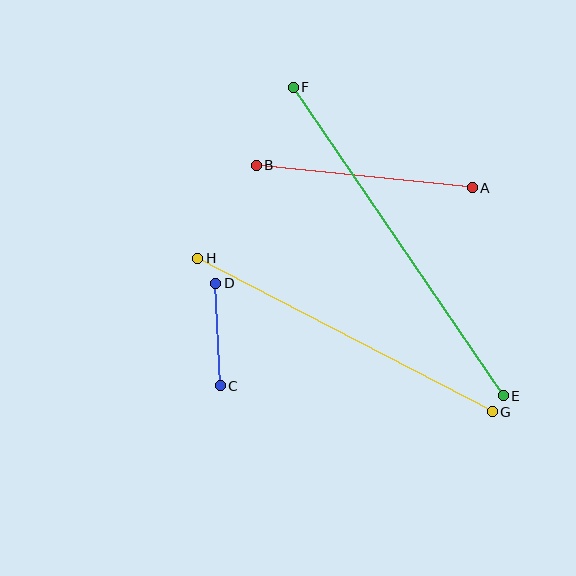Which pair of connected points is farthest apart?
Points E and F are farthest apart.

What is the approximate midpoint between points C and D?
The midpoint is at approximately (218, 335) pixels.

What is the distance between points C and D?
The distance is approximately 103 pixels.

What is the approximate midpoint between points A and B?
The midpoint is at approximately (364, 177) pixels.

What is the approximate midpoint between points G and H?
The midpoint is at approximately (345, 335) pixels.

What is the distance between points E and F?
The distance is approximately 373 pixels.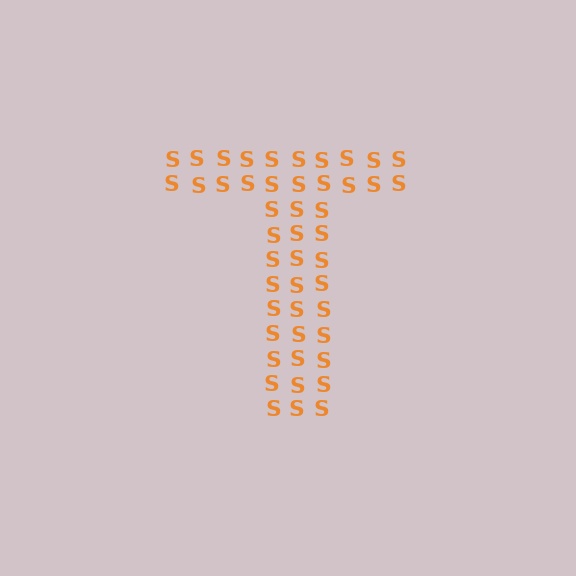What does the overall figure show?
The overall figure shows the letter T.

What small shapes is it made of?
It is made of small letter S's.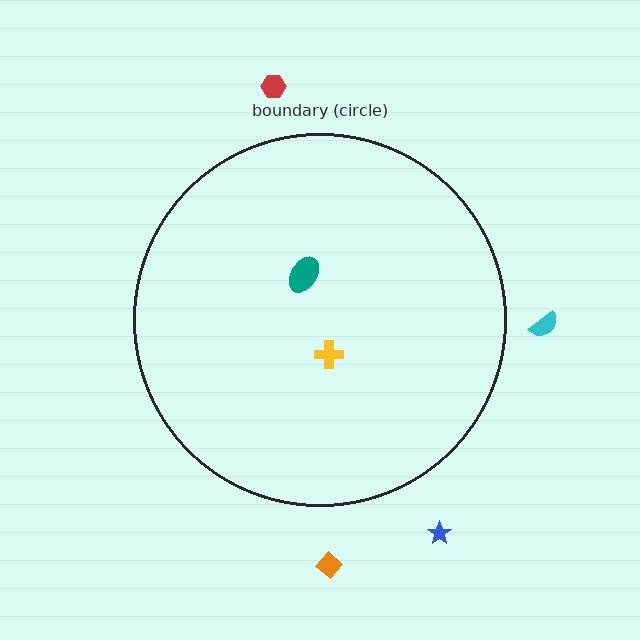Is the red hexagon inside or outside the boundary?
Outside.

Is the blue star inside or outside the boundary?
Outside.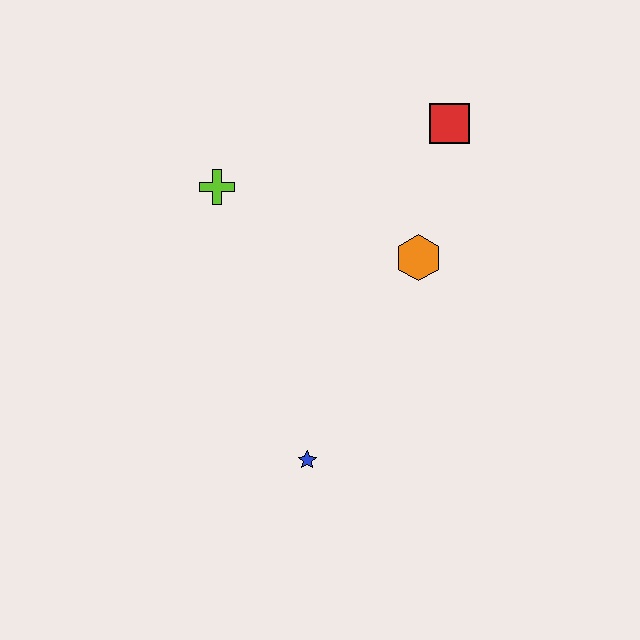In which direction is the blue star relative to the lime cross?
The blue star is below the lime cross.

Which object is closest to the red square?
The orange hexagon is closest to the red square.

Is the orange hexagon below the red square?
Yes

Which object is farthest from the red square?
The blue star is farthest from the red square.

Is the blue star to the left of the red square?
Yes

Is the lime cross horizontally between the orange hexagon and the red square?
No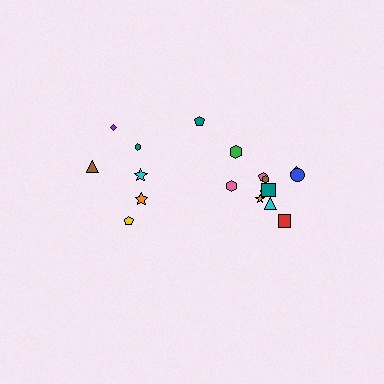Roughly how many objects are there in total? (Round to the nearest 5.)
Roughly 20 objects in total.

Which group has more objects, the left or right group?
The right group.